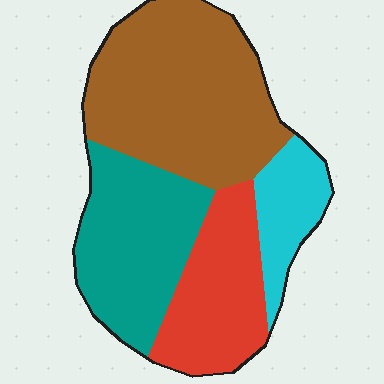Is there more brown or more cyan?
Brown.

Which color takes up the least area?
Cyan, at roughly 10%.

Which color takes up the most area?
Brown, at roughly 40%.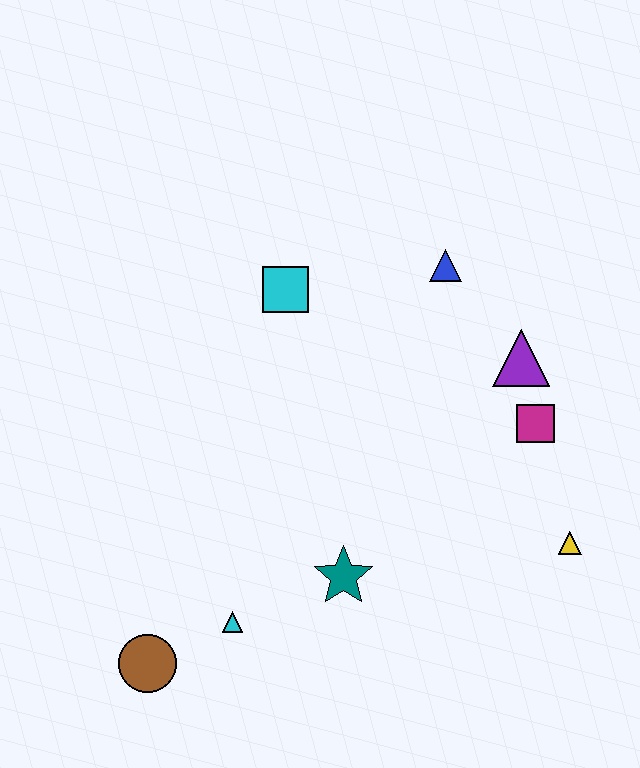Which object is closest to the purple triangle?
The magenta square is closest to the purple triangle.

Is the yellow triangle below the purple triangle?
Yes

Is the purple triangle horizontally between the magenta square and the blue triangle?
Yes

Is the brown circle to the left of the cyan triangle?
Yes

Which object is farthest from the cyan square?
The brown circle is farthest from the cyan square.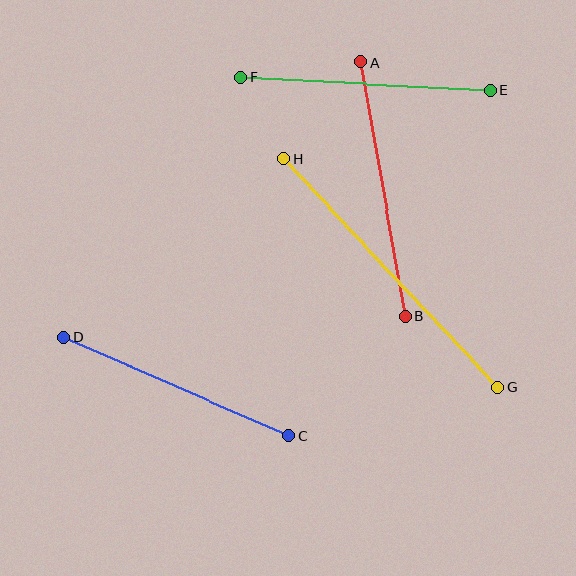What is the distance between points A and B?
The distance is approximately 257 pixels.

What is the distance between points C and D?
The distance is approximately 246 pixels.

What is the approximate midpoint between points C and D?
The midpoint is at approximately (176, 386) pixels.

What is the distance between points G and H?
The distance is approximately 314 pixels.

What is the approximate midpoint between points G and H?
The midpoint is at approximately (391, 273) pixels.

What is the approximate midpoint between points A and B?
The midpoint is at approximately (383, 189) pixels.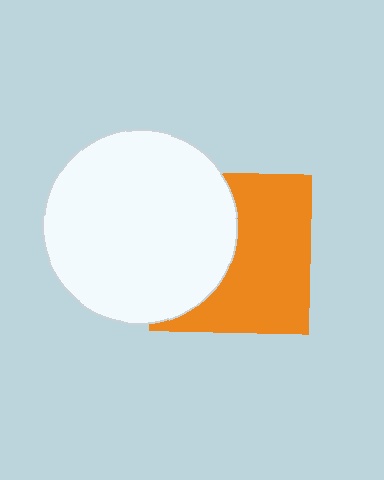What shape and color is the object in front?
The object in front is a white circle.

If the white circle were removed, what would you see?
You would see the complete orange square.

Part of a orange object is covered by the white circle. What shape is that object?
It is a square.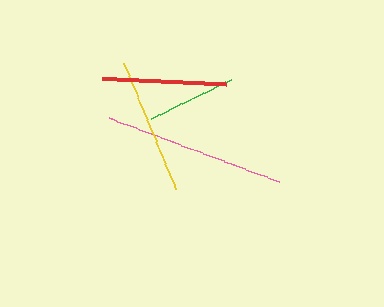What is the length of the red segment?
The red segment is approximately 124 pixels long.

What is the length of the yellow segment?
The yellow segment is approximately 138 pixels long.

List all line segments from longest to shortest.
From longest to shortest: pink, yellow, red, green.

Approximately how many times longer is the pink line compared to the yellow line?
The pink line is approximately 1.3 times the length of the yellow line.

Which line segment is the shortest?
The green line is the shortest at approximately 89 pixels.